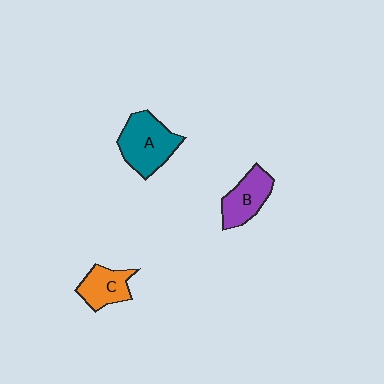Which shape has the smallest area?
Shape C (orange).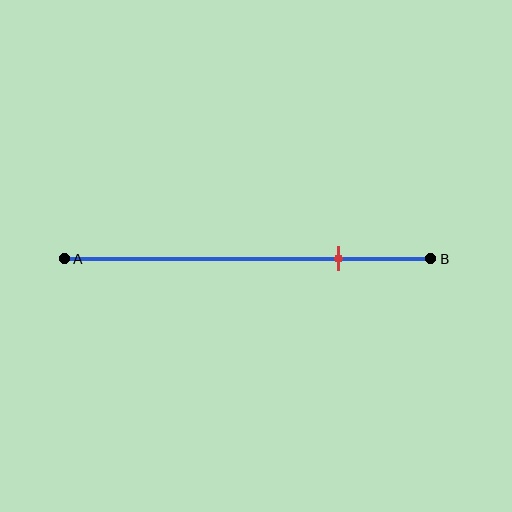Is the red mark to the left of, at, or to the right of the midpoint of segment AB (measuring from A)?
The red mark is to the right of the midpoint of segment AB.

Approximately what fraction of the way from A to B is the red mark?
The red mark is approximately 75% of the way from A to B.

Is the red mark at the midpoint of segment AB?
No, the mark is at about 75% from A, not at the 50% midpoint.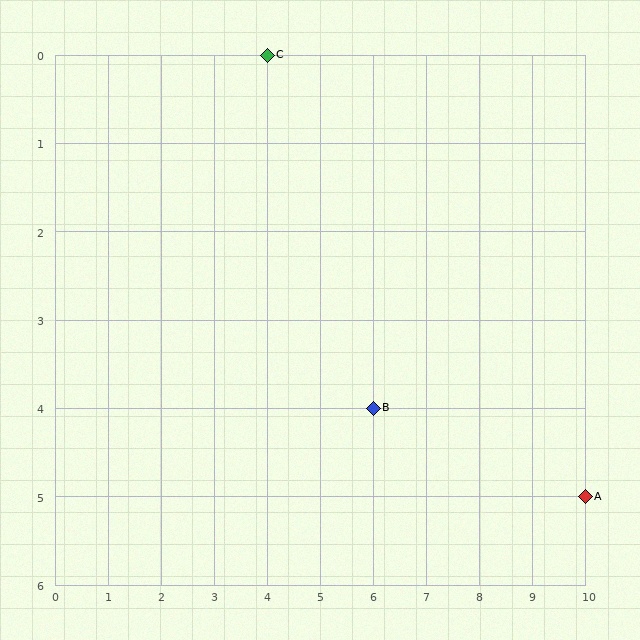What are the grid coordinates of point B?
Point B is at grid coordinates (6, 4).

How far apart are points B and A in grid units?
Points B and A are 4 columns and 1 row apart (about 4.1 grid units diagonally).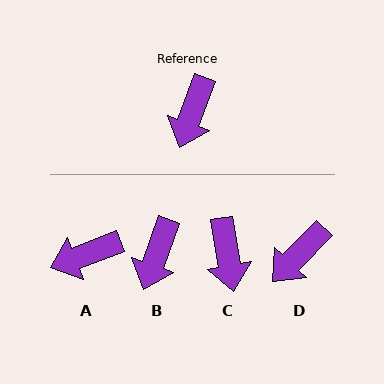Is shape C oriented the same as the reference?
No, it is off by about 30 degrees.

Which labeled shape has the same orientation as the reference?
B.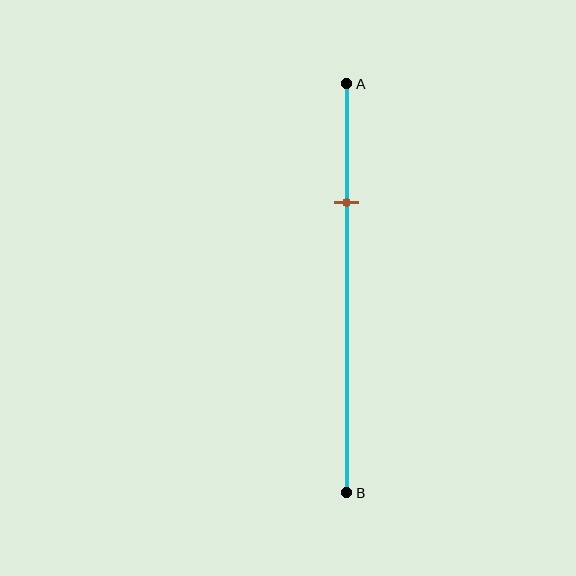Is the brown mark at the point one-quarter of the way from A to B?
No, the mark is at about 30% from A, not at the 25% one-quarter point.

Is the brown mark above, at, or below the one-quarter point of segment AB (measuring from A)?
The brown mark is below the one-quarter point of segment AB.